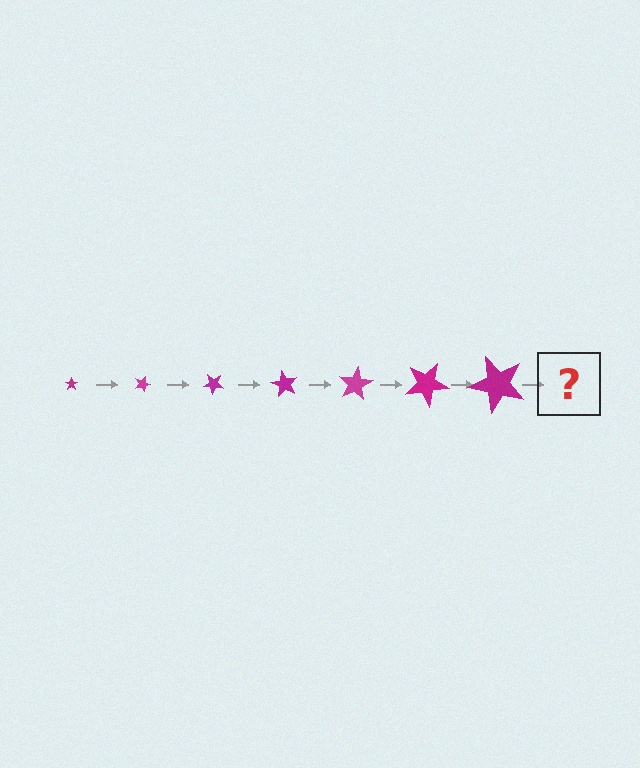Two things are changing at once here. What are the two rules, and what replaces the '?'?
The two rules are that the star grows larger each step and it rotates 20 degrees each step. The '?' should be a star, larger than the previous one and rotated 140 degrees from the start.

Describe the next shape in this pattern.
It should be a star, larger than the previous one and rotated 140 degrees from the start.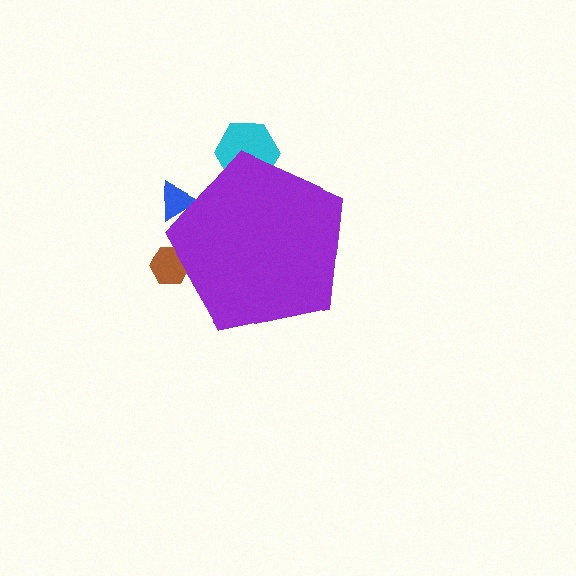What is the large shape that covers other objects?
A purple pentagon.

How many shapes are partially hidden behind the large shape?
3 shapes are partially hidden.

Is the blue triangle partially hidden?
Yes, the blue triangle is partially hidden behind the purple pentagon.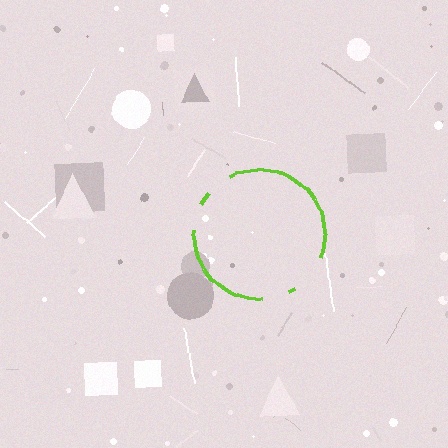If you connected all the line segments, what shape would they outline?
They would outline a circle.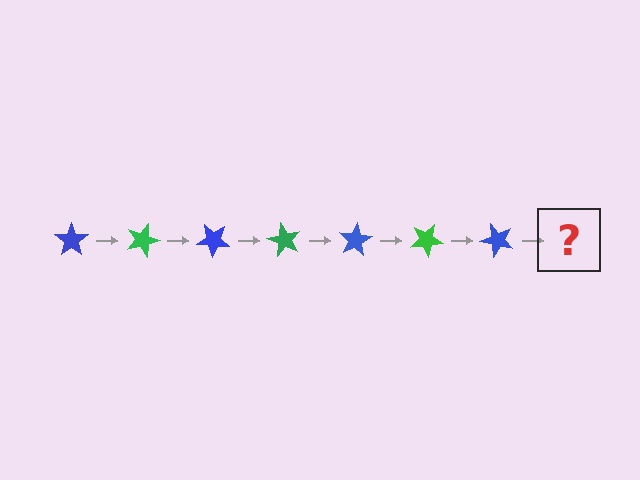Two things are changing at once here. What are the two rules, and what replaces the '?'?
The two rules are that it rotates 20 degrees each step and the color cycles through blue and green. The '?' should be a green star, rotated 140 degrees from the start.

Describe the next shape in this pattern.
It should be a green star, rotated 140 degrees from the start.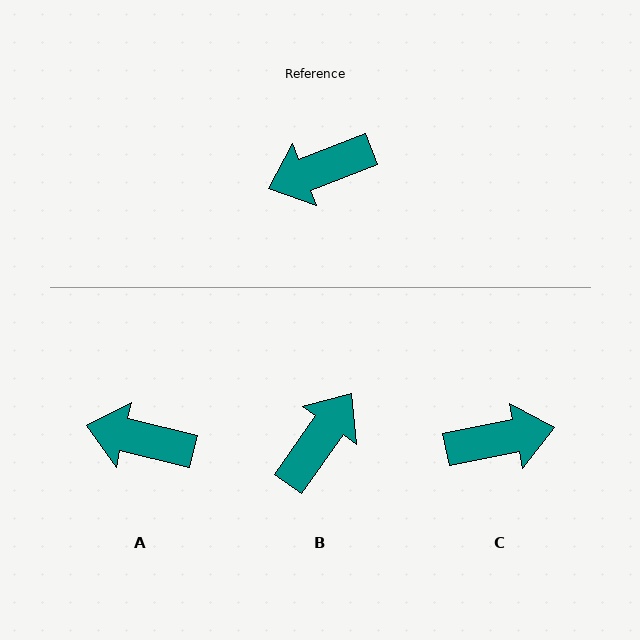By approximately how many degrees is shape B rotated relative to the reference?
Approximately 146 degrees clockwise.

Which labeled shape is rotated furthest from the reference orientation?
C, about 171 degrees away.